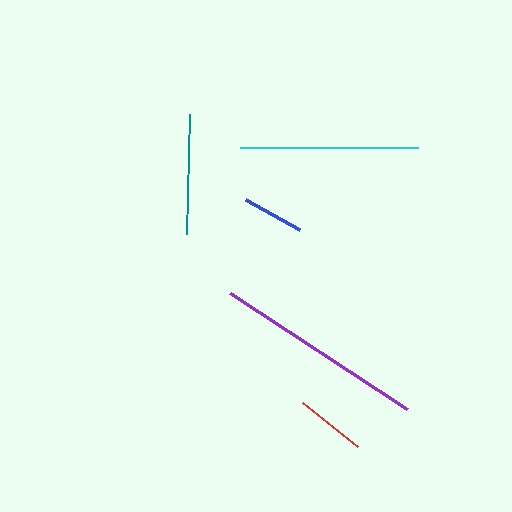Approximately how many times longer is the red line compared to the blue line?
The red line is approximately 1.1 times the length of the blue line.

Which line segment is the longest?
The purple line is the longest at approximately 211 pixels.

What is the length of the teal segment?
The teal segment is approximately 120 pixels long.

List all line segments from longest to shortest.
From longest to shortest: purple, cyan, teal, red, blue.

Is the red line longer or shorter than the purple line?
The purple line is longer than the red line.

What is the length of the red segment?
The red segment is approximately 70 pixels long.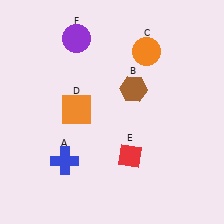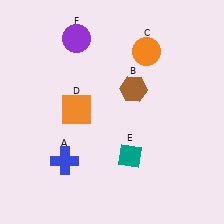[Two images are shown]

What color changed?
The diamond (E) changed from red in Image 1 to teal in Image 2.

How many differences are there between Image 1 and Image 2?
There is 1 difference between the two images.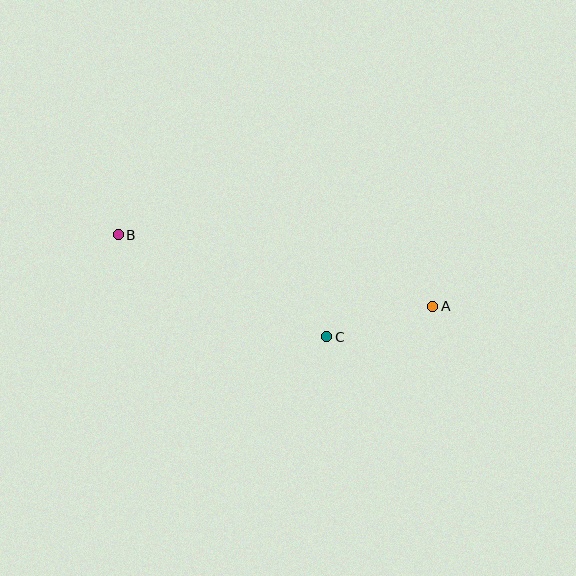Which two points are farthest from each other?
Points A and B are farthest from each other.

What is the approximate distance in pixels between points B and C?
The distance between B and C is approximately 232 pixels.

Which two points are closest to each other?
Points A and C are closest to each other.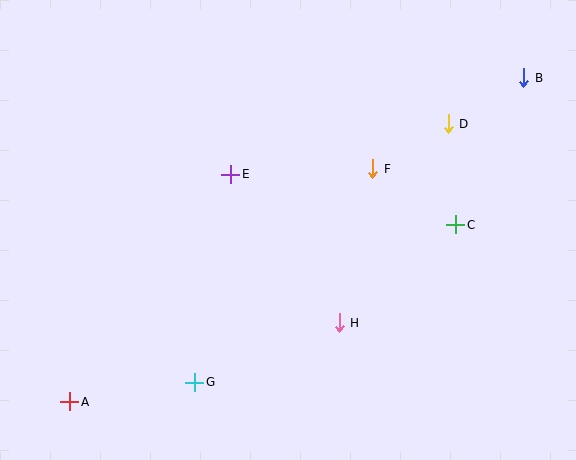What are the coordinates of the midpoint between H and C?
The midpoint between H and C is at (397, 274).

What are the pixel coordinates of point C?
Point C is at (456, 225).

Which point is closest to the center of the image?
Point E at (231, 174) is closest to the center.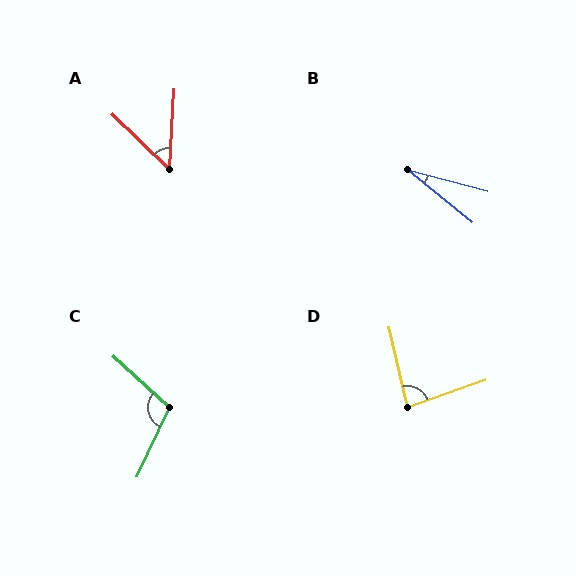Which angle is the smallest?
B, at approximately 24 degrees.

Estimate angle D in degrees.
Approximately 83 degrees.